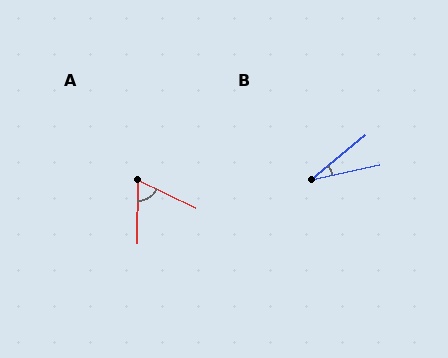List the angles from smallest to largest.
B (27°), A (64°).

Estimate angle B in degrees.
Approximately 27 degrees.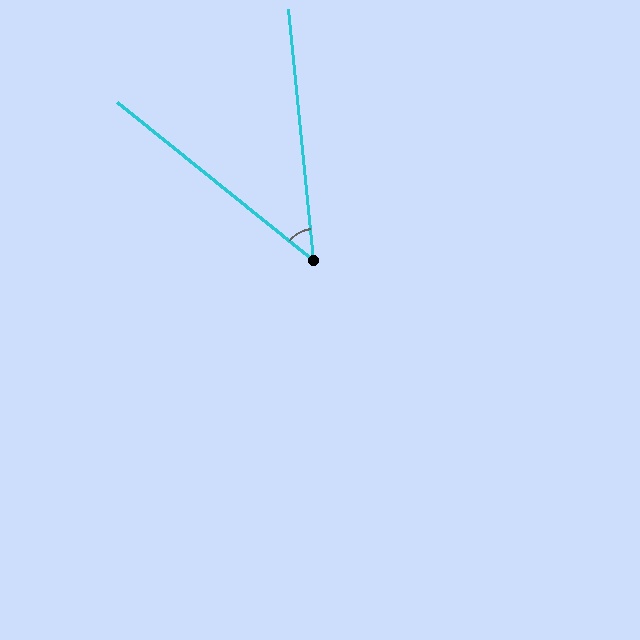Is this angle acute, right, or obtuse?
It is acute.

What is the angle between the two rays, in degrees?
Approximately 45 degrees.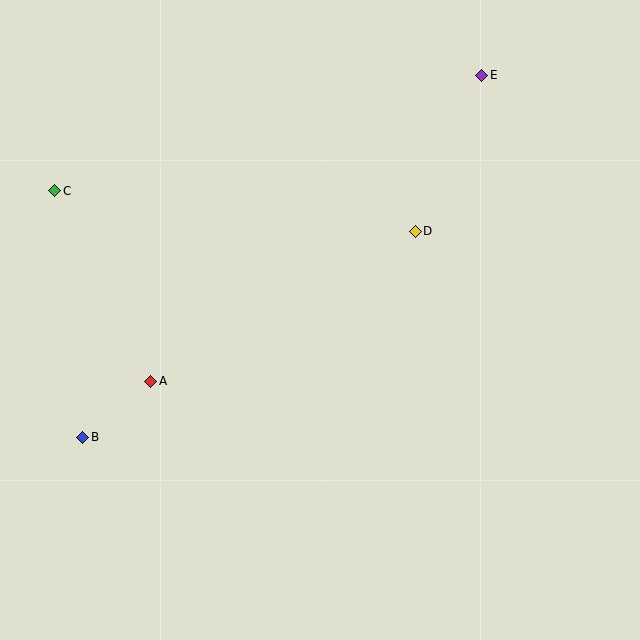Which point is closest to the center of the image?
Point D at (415, 231) is closest to the center.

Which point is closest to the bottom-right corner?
Point D is closest to the bottom-right corner.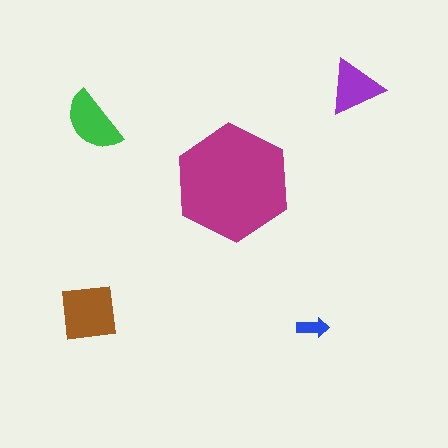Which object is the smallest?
The blue arrow.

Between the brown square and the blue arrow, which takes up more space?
The brown square.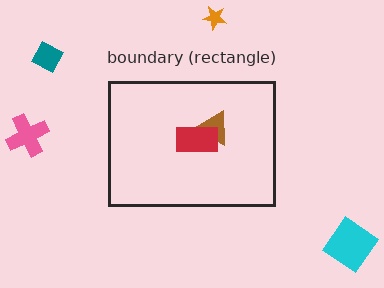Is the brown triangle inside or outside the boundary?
Inside.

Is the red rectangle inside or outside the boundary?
Inside.